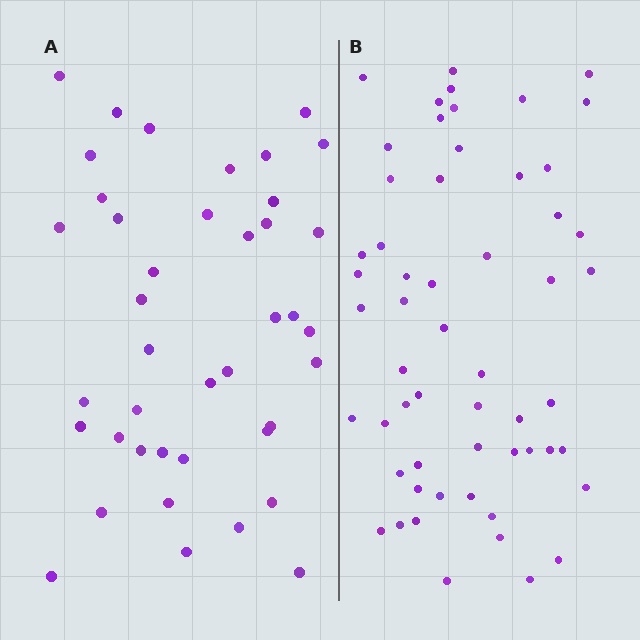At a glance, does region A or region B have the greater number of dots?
Region B (the right region) has more dots.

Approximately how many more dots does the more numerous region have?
Region B has approximately 15 more dots than region A.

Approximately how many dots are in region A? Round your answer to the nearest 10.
About 40 dots. (The exact count is 41, which rounds to 40.)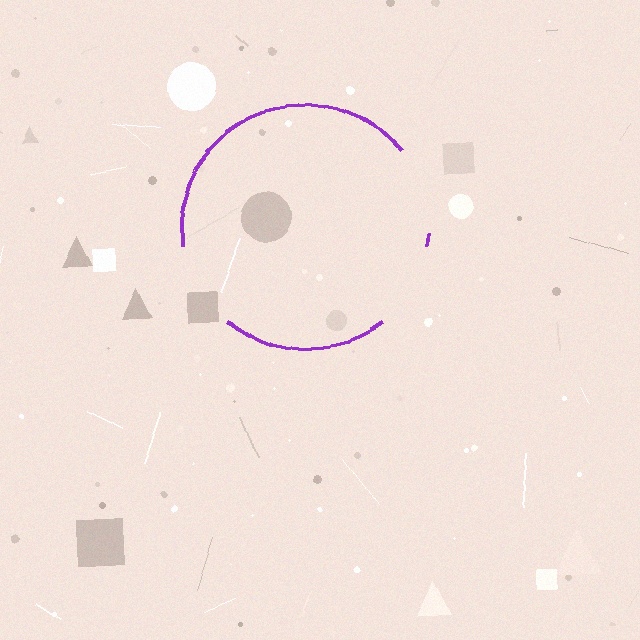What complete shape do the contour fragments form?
The contour fragments form a circle.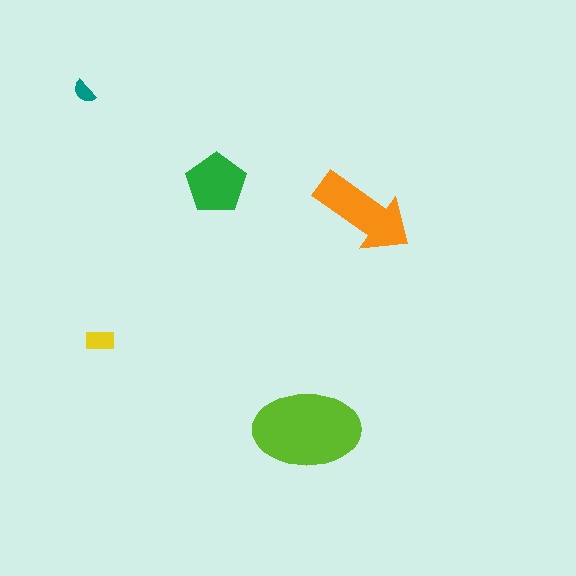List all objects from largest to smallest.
The lime ellipse, the orange arrow, the green pentagon, the yellow rectangle, the teal semicircle.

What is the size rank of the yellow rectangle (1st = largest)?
4th.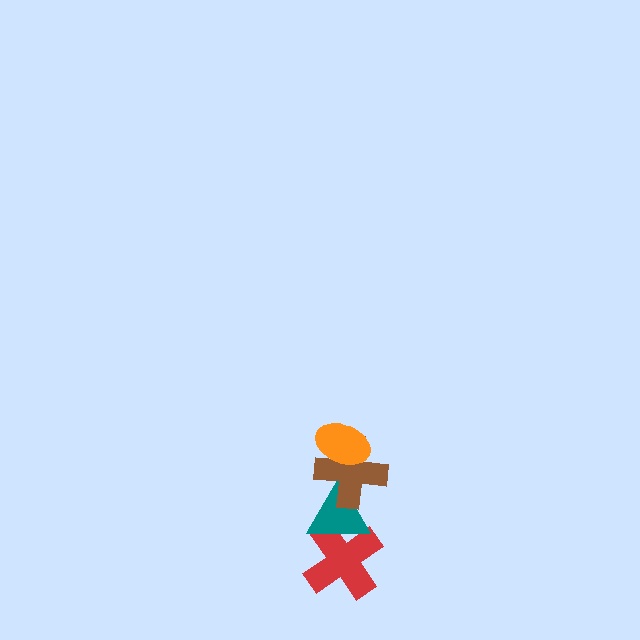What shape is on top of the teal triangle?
The brown cross is on top of the teal triangle.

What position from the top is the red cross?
The red cross is 4th from the top.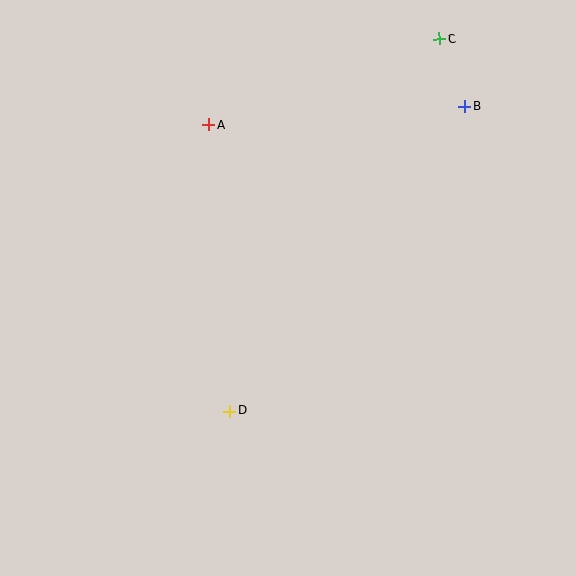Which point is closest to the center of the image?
Point D at (230, 411) is closest to the center.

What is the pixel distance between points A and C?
The distance between A and C is 245 pixels.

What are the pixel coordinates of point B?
Point B is at (465, 106).